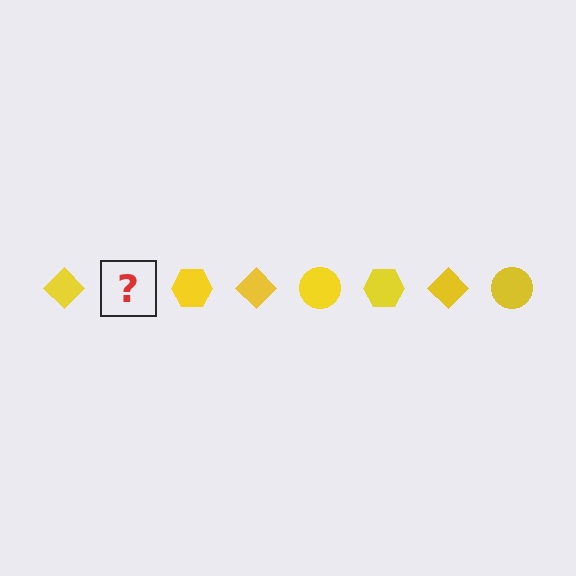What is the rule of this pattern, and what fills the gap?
The rule is that the pattern cycles through diamond, circle, hexagon shapes in yellow. The gap should be filled with a yellow circle.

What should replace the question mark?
The question mark should be replaced with a yellow circle.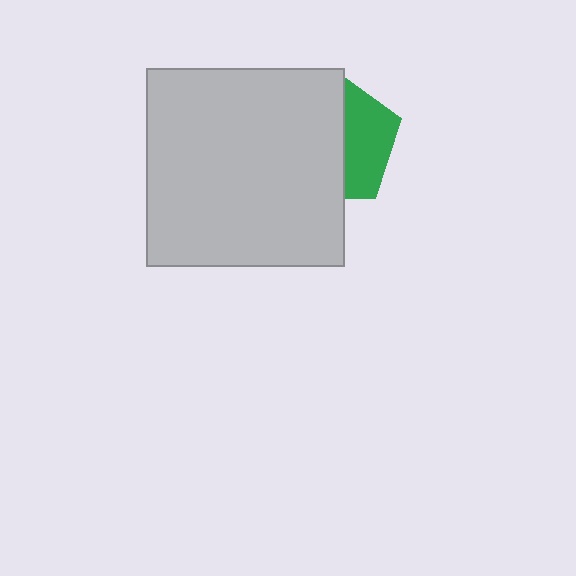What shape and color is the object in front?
The object in front is a light gray square.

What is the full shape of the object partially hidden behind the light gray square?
The partially hidden object is a green pentagon.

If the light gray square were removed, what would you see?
You would see the complete green pentagon.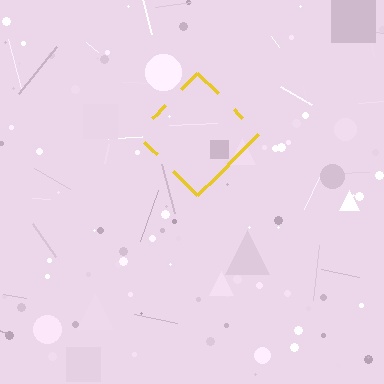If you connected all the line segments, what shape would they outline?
They would outline a diamond.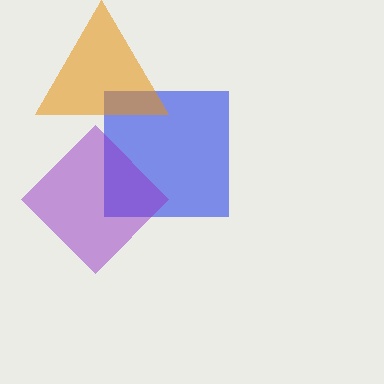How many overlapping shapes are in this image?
There are 3 overlapping shapes in the image.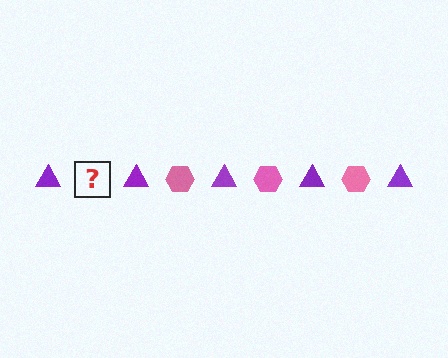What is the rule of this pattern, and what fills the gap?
The rule is that the pattern alternates between purple triangle and pink hexagon. The gap should be filled with a pink hexagon.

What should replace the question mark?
The question mark should be replaced with a pink hexagon.